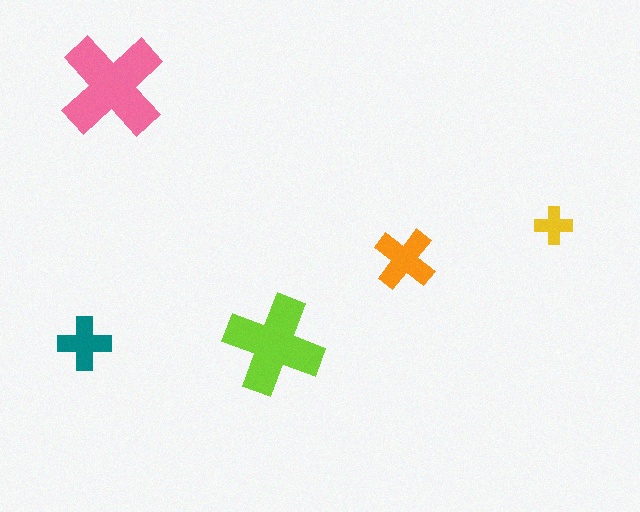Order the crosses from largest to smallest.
the pink one, the lime one, the orange one, the teal one, the yellow one.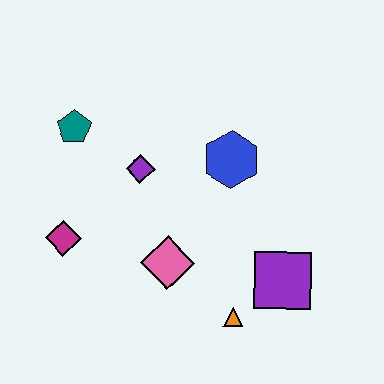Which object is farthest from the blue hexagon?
The magenta diamond is farthest from the blue hexagon.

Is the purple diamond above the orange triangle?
Yes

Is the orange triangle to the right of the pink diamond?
Yes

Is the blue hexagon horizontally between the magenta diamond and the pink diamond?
No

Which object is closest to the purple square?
The orange triangle is closest to the purple square.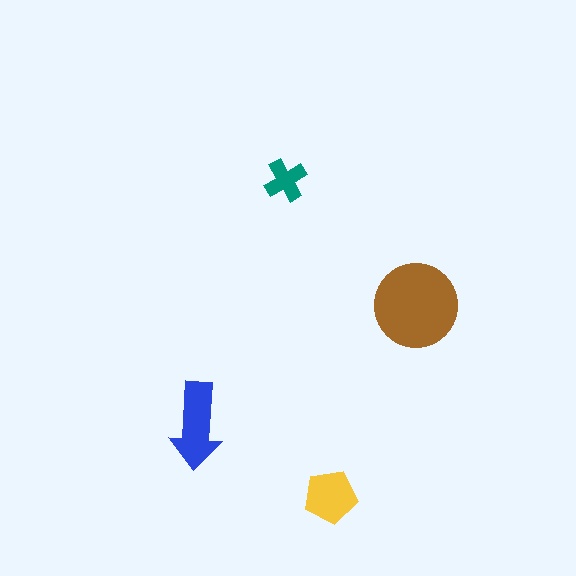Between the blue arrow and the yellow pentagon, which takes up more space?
The blue arrow.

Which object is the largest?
The brown circle.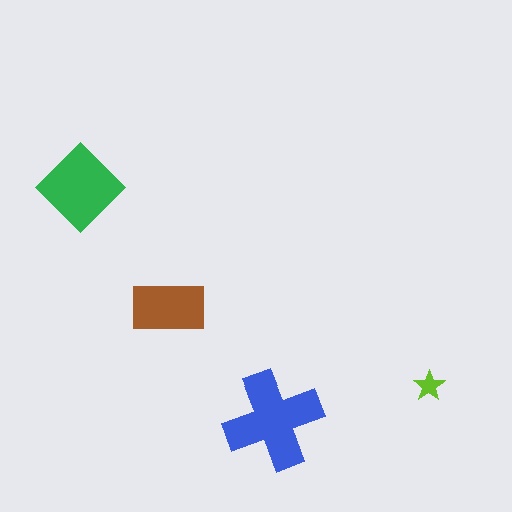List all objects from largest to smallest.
The blue cross, the green diamond, the brown rectangle, the lime star.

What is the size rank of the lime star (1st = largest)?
4th.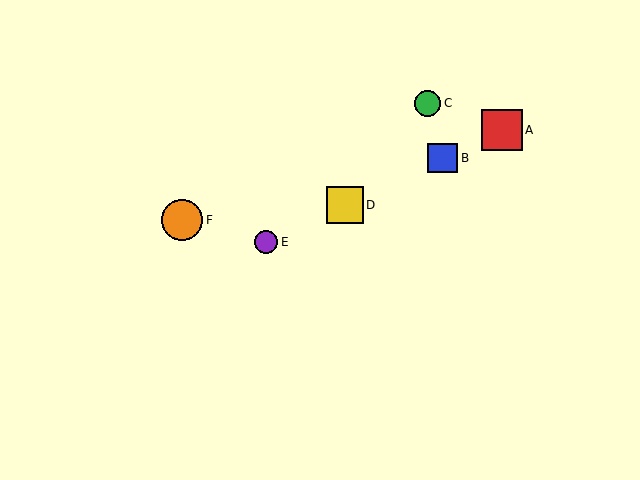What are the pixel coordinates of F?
Object F is at (182, 220).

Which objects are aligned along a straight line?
Objects A, B, D, E are aligned along a straight line.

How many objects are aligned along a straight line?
4 objects (A, B, D, E) are aligned along a straight line.